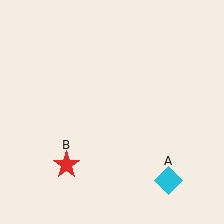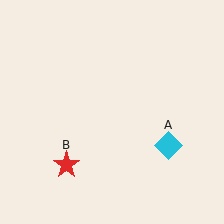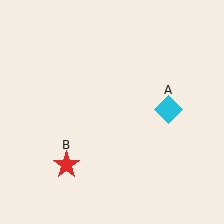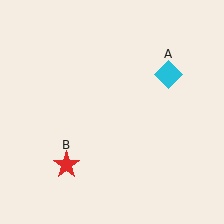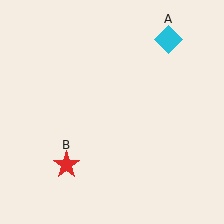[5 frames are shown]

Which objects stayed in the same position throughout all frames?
Red star (object B) remained stationary.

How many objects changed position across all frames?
1 object changed position: cyan diamond (object A).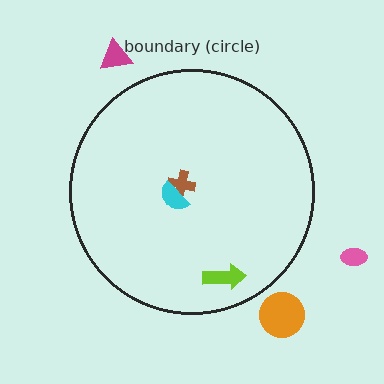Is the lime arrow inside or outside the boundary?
Inside.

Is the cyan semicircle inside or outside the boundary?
Inside.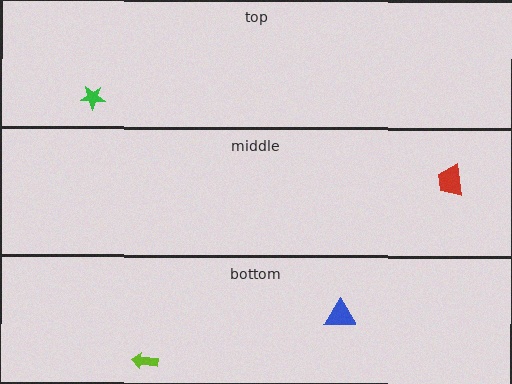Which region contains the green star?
The top region.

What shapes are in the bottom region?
The blue triangle, the lime arrow.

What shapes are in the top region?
The green star.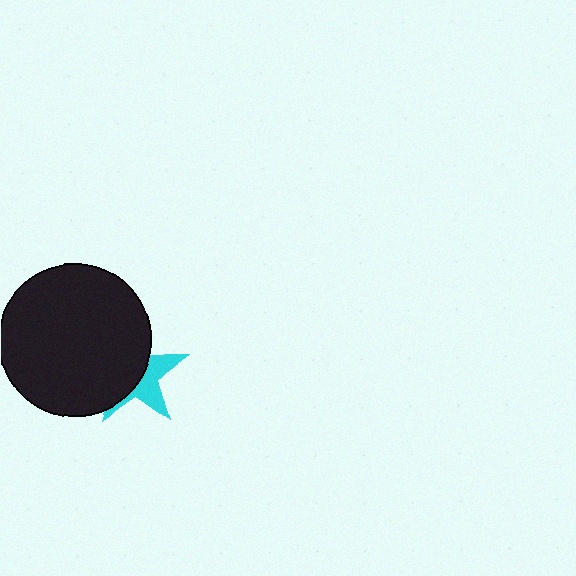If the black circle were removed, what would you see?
You would see the complete cyan star.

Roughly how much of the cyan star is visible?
A small part of it is visible (roughly 41%).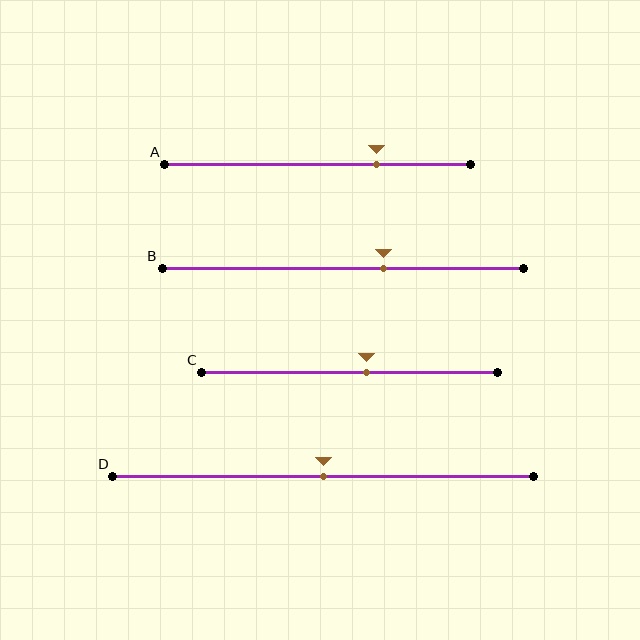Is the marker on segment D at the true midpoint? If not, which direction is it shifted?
Yes, the marker on segment D is at the true midpoint.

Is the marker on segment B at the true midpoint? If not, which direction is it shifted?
No, the marker on segment B is shifted to the right by about 11% of the segment length.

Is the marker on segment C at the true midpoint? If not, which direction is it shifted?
No, the marker on segment C is shifted to the right by about 6% of the segment length.